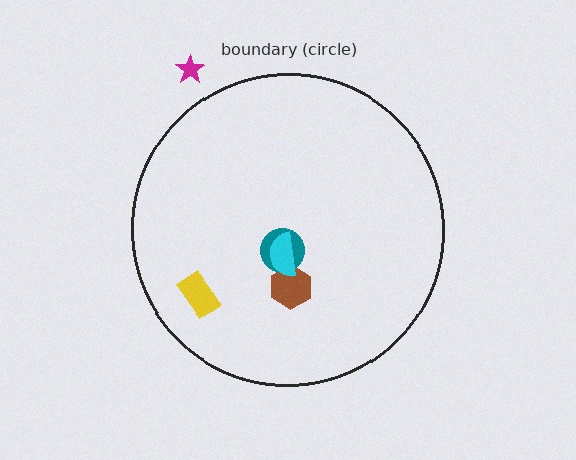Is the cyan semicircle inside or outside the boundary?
Inside.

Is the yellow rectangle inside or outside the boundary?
Inside.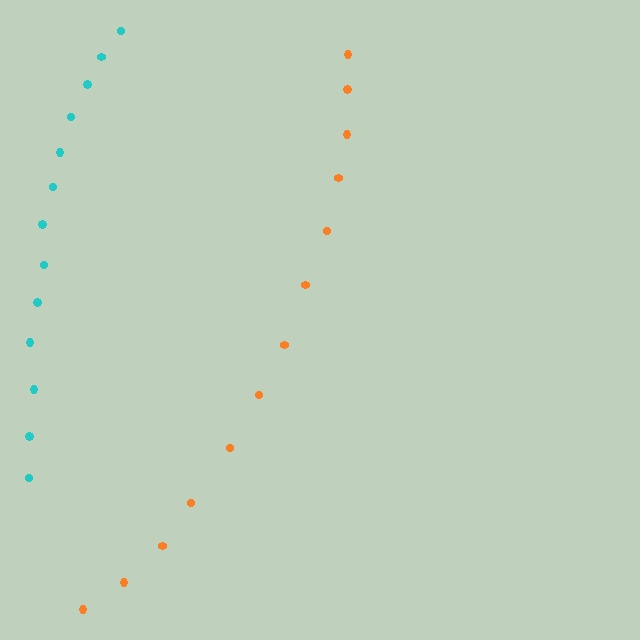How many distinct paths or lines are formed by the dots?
There are 2 distinct paths.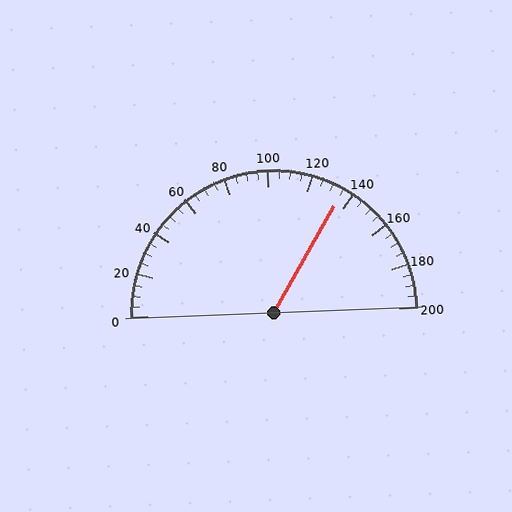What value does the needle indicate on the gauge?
The needle indicates approximately 135.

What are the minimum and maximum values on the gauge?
The gauge ranges from 0 to 200.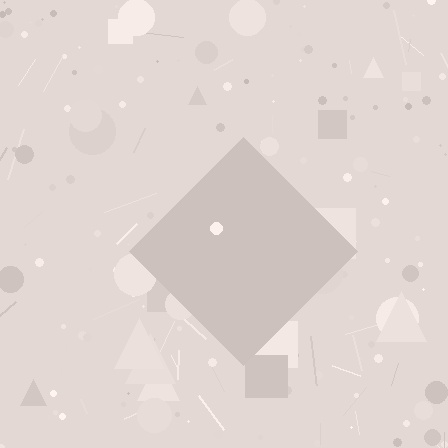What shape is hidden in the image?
A diamond is hidden in the image.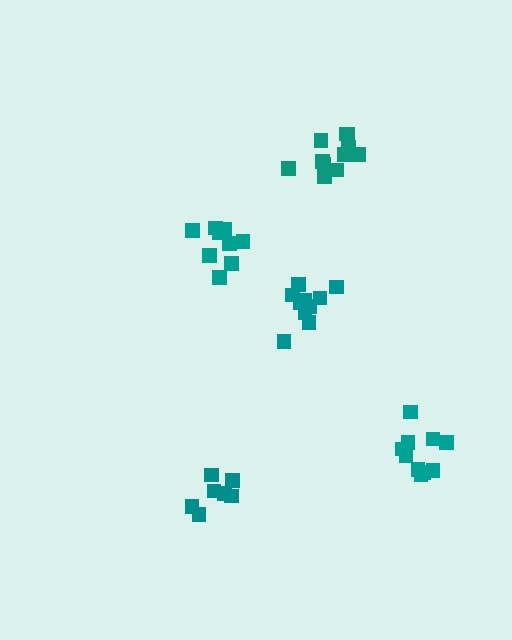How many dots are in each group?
Group 1: 9 dots, Group 2: 8 dots, Group 3: 10 dots, Group 4: 11 dots, Group 5: 10 dots (48 total).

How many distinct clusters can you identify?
There are 5 distinct clusters.